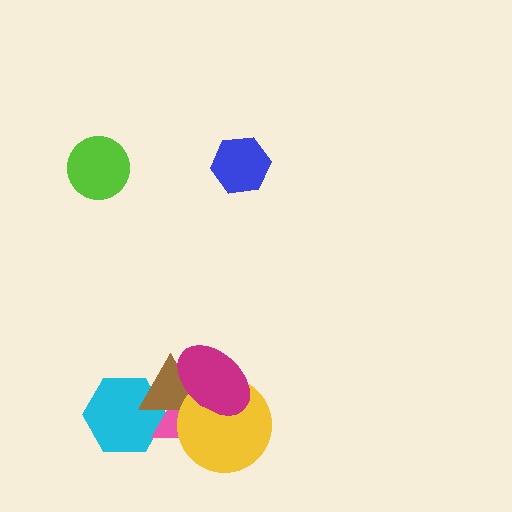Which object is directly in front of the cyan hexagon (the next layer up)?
The pink triangle is directly in front of the cyan hexagon.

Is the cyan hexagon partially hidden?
Yes, it is partially covered by another shape.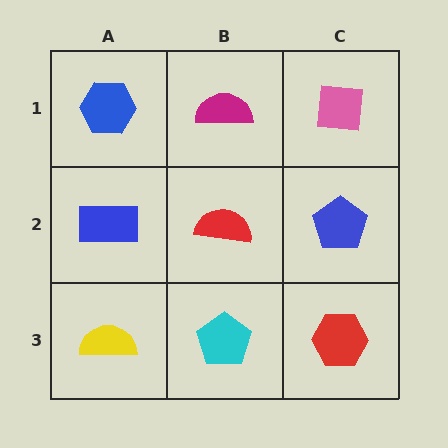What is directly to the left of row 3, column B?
A yellow semicircle.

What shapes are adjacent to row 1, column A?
A blue rectangle (row 2, column A), a magenta semicircle (row 1, column B).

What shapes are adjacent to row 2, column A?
A blue hexagon (row 1, column A), a yellow semicircle (row 3, column A), a red semicircle (row 2, column B).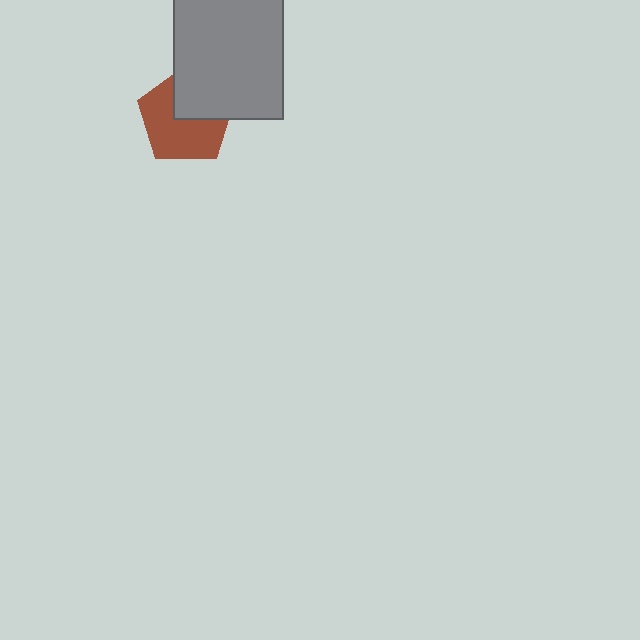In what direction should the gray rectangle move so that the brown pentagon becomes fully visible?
The gray rectangle should move toward the upper-right. That is the shortest direction to clear the overlap and leave the brown pentagon fully visible.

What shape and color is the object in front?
The object in front is a gray rectangle.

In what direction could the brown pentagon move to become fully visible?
The brown pentagon could move toward the lower-left. That would shift it out from behind the gray rectangle entirely.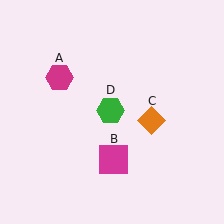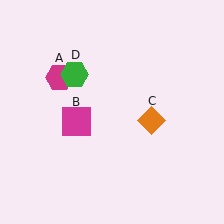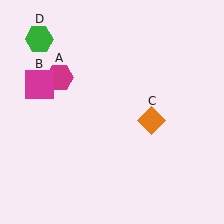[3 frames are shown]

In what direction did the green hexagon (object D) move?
The green hexagon (object D) moved up and to the left.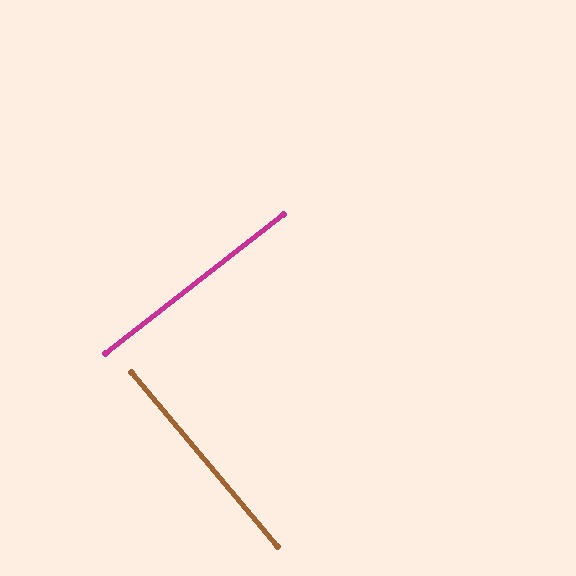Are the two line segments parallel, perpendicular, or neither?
Perpendicular — they meet at approximately 88°.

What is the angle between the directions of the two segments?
Approximately 88 degrees.